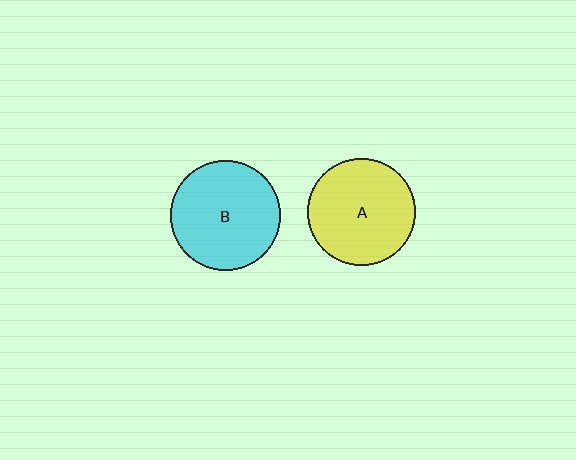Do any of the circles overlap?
No, none of the circles overlap.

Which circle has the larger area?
Circle B (cyan).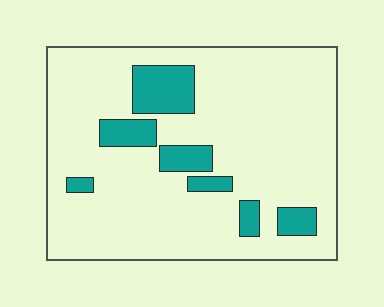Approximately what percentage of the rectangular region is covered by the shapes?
Approximately 15%.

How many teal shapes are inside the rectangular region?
7.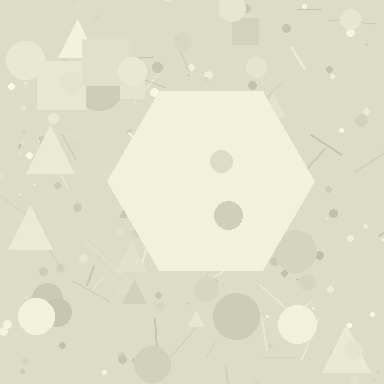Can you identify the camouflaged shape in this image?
The camouflaged shape is a hexagon.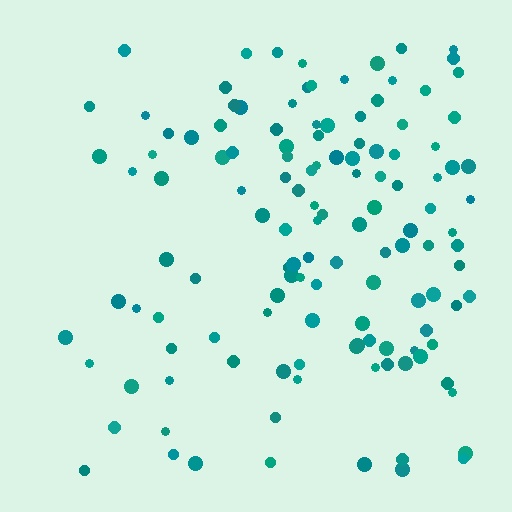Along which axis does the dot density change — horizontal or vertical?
Horizontal.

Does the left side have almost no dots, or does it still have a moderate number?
Still a moderate number, just noticeably fewer than the right.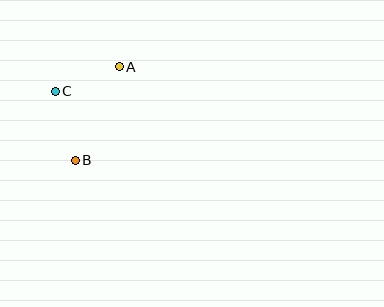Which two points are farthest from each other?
Points A and B are farthest from each other.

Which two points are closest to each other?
Points A and C are closest to each other.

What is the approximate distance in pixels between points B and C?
The distance between B and C is approximately 72 pixels.